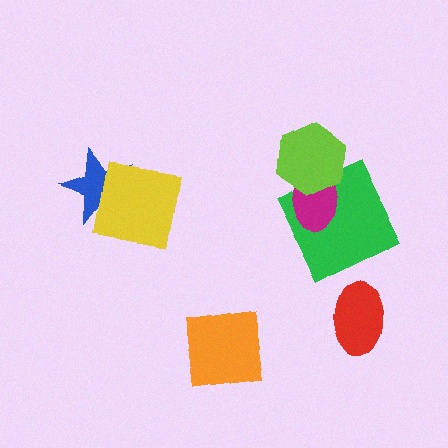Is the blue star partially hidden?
Yes, it is partially covered by another shape.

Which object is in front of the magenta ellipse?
The lime hexagon is in front of the magenta ellipse.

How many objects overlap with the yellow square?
1 object overlaps with the yellow square.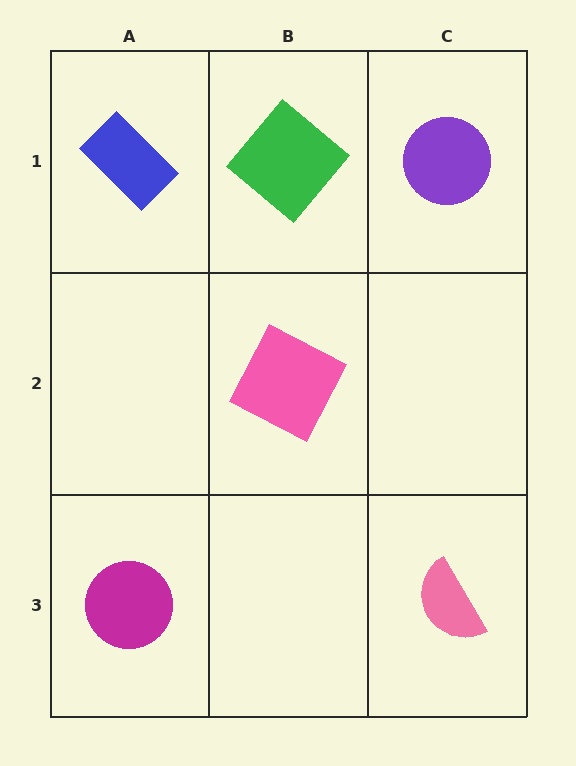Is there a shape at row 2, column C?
No, that cell is empty.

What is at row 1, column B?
A green diamond.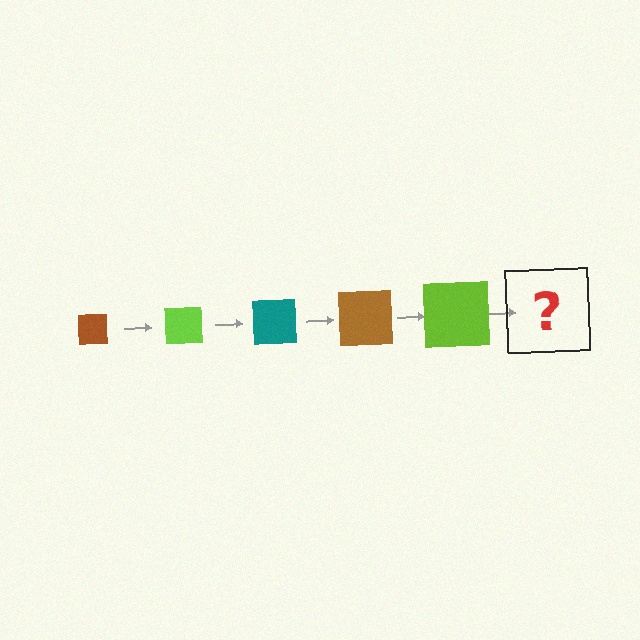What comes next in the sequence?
The next element should be a teal square, larger than the previous one.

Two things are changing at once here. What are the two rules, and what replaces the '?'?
The two rules are that the square grows larger each step and the color cycles through brown, lime, and teal. The '?' should be a teal square, larger than the previous one.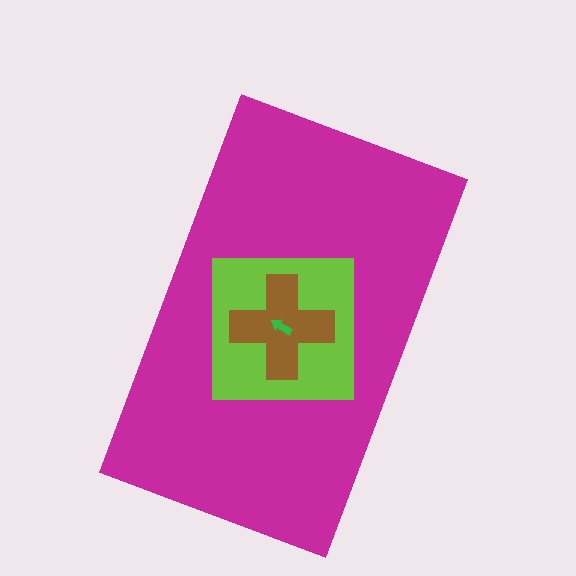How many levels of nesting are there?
4.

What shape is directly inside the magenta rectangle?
The lime square.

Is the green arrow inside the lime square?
Yes.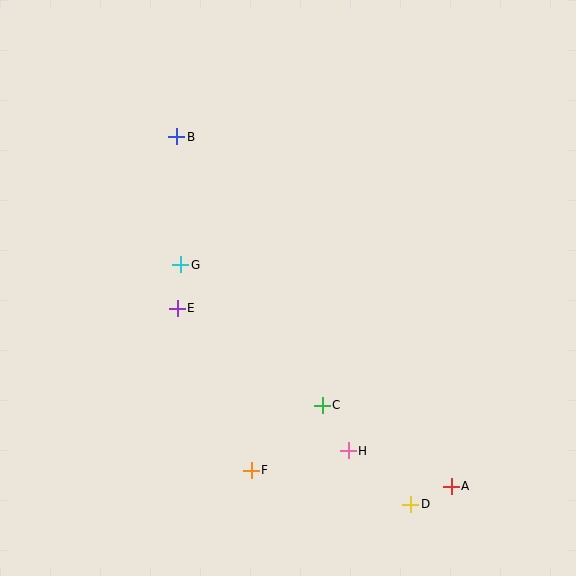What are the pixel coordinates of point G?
Point G is at (181, 265).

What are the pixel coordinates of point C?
Point C is at (322, 405).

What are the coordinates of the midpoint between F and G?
The midpoint between F and G is at (216, 367).